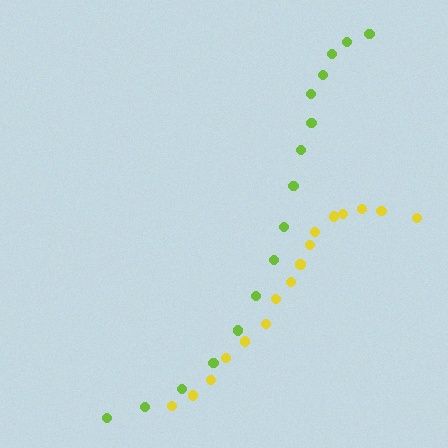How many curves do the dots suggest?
There are 2 distinct paths.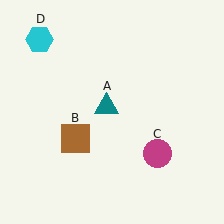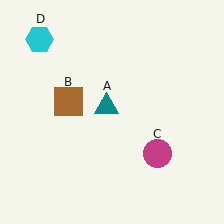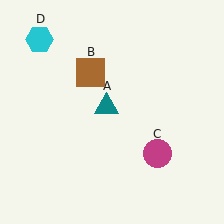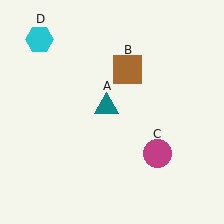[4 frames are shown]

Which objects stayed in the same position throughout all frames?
Teal triangle (object A) and magenta circle (object C) and cyan hexagon (object D) remained stationary.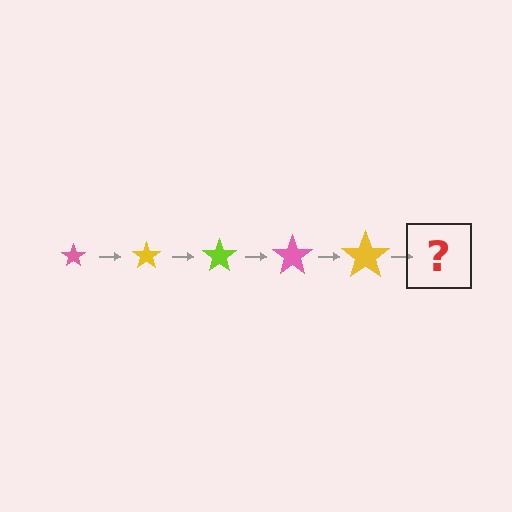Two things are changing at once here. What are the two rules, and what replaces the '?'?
The two rules are that the star grows larger each step and the color cycles through pink, yellow, and lime. The '?' should be a lime star, larger than the previous one.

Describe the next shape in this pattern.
It should be a lime star, larger than the previous one.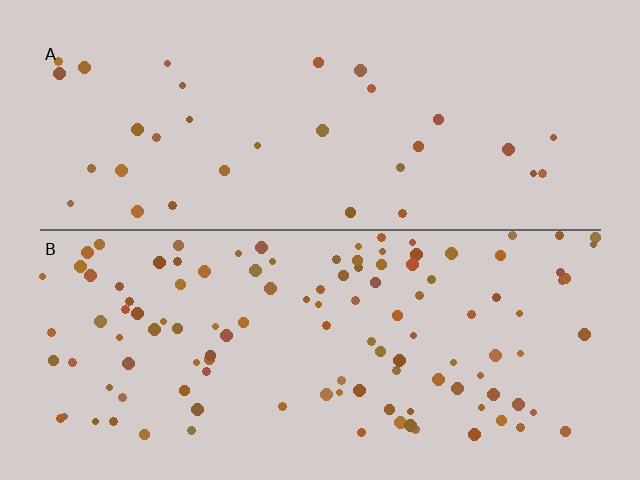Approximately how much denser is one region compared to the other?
Approximately 3.5× — region B over region A.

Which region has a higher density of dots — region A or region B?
B (the bottom).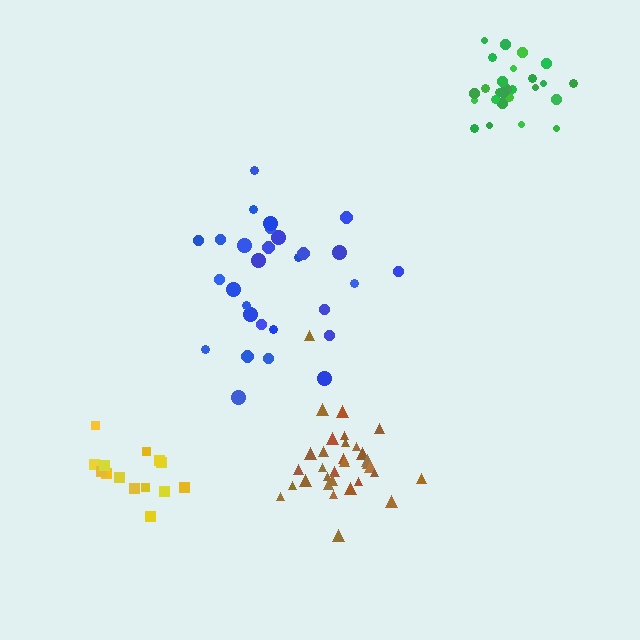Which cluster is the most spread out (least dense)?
Blue.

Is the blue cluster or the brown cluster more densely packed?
Brown.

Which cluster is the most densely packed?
Brown.